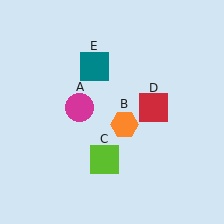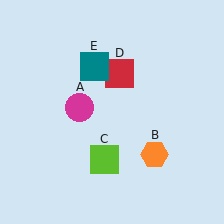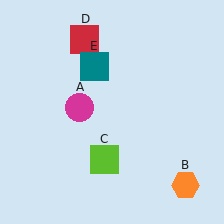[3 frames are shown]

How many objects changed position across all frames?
2 objects changed position: orange hexagon (object B), red square (object D).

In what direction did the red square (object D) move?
The red square (object D) moved up and to the left.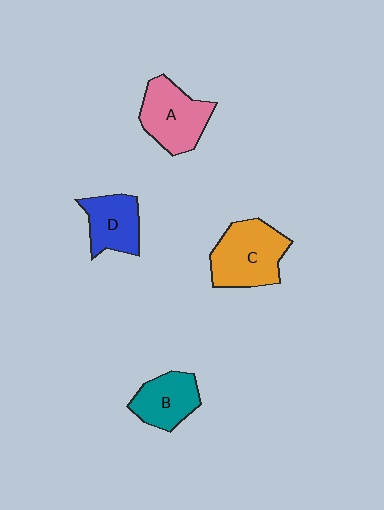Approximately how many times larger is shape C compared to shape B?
Approximately 1.4 times.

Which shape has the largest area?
Shape C (orange).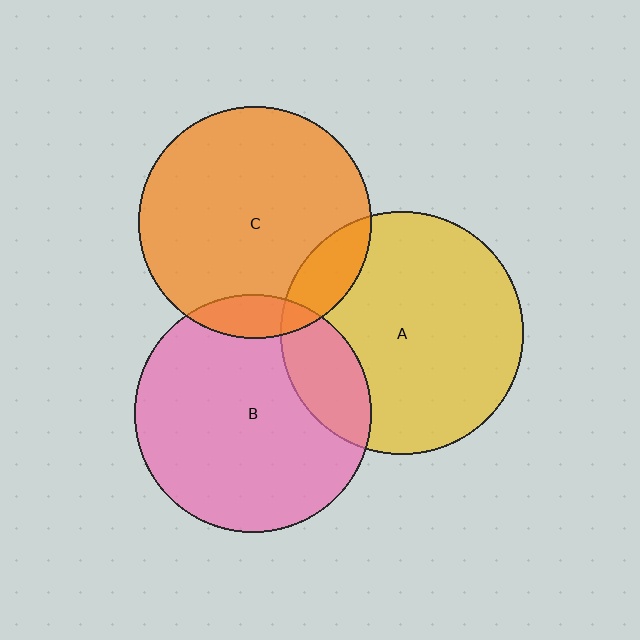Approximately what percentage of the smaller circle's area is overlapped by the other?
Approximately 10%.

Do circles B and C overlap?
Yes.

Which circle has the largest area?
Circle A (yellow).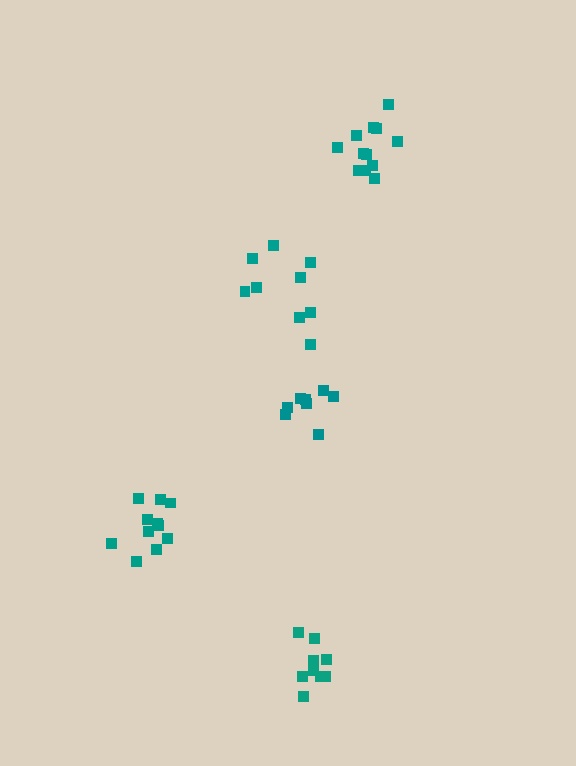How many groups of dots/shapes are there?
There are 5 groups.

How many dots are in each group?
Group 1: 9 dots, Group 2: 9 dots, Group 3: 8 dots, Group 4: 12 dots, Group 5: 11 dots (49 total).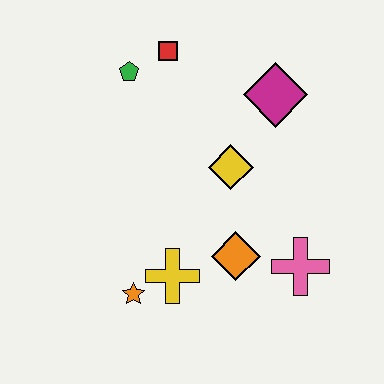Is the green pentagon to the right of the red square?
No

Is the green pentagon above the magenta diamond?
Yes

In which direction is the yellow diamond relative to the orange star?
The yellow diamond is above the orange star.